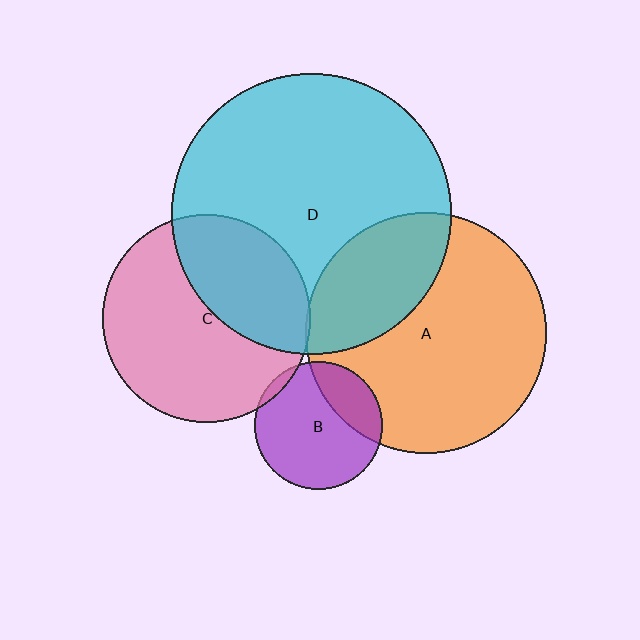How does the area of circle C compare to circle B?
Approximately 2.6 times.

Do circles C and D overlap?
Yes.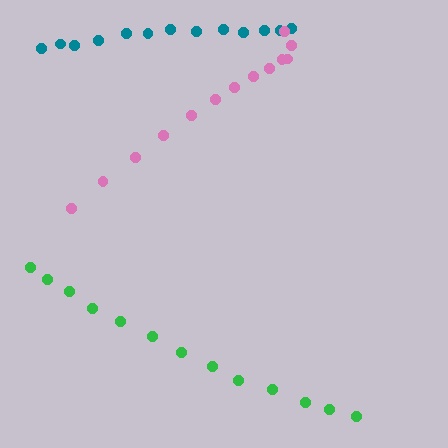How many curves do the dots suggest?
There are 3 distinct paths.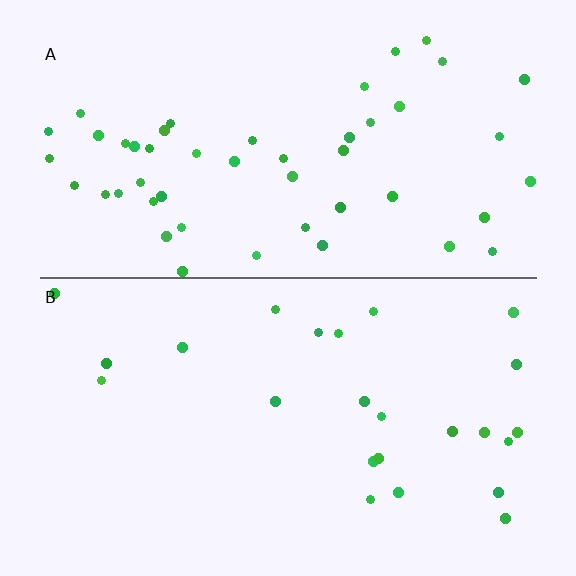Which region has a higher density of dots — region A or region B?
A (the top).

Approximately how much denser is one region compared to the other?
Approximately 2.0× — region A over region B.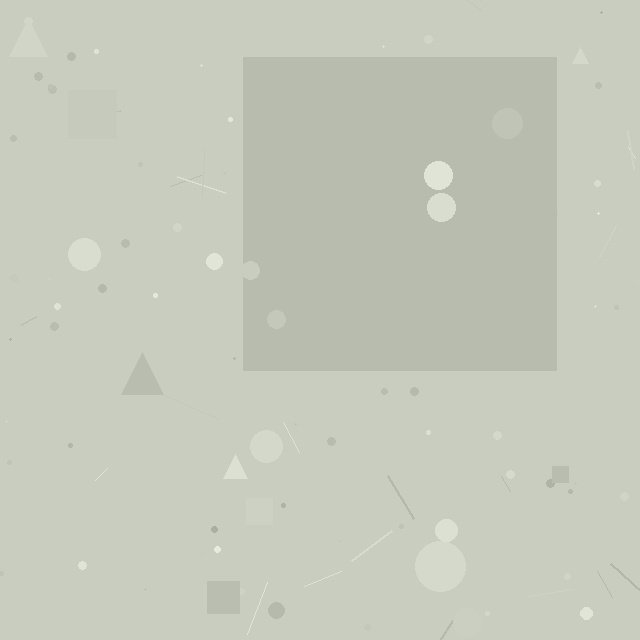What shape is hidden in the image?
A square is hidden in the image.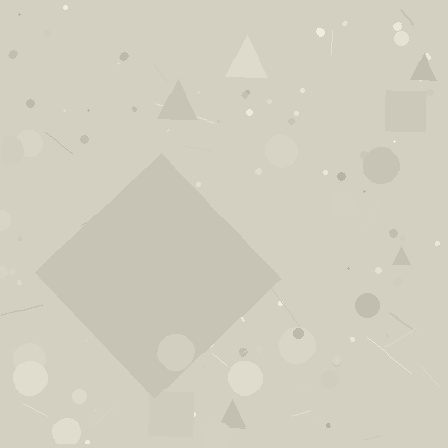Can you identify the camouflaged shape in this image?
The camouflaged shape is a diamond.